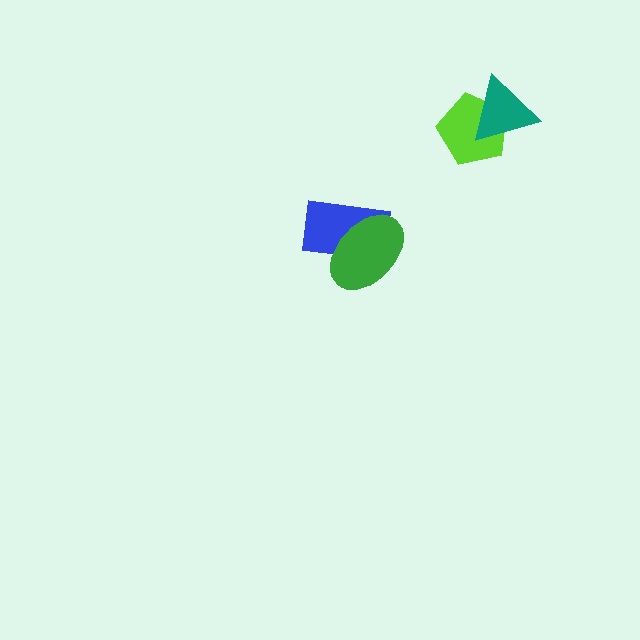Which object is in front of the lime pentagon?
The teal triangle is in front of the lime pentagon.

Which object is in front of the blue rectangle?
The green ellipse is in front of the blue rectangle.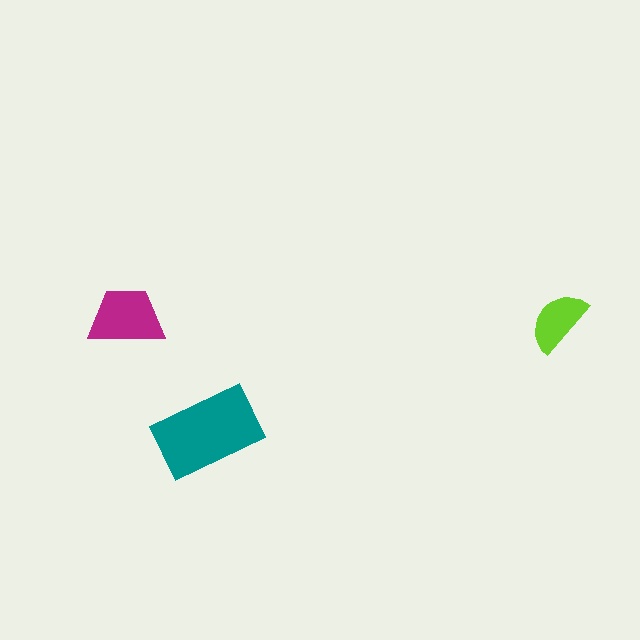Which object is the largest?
The teal rectangle.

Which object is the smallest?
The lime semicircle.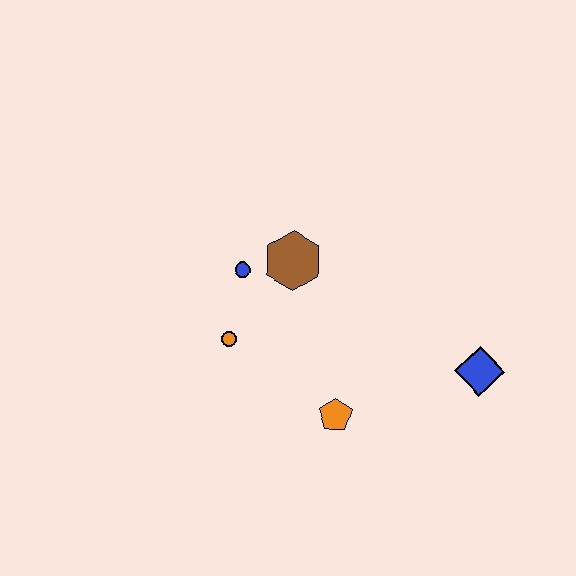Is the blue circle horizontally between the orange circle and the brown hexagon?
Yes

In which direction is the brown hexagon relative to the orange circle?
The brown hexagon is above the orange circle.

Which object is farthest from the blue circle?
The blue diamond is farthest from the blue circle.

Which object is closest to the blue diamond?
The orange pentagon is closest to the blue diamond.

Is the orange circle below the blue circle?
Yes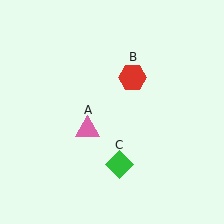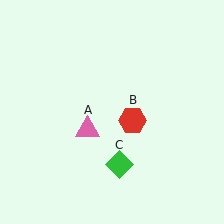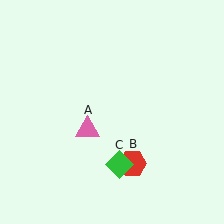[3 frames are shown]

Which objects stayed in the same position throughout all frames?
Pink triangle (object A) and green diamond (object C) remained stationary.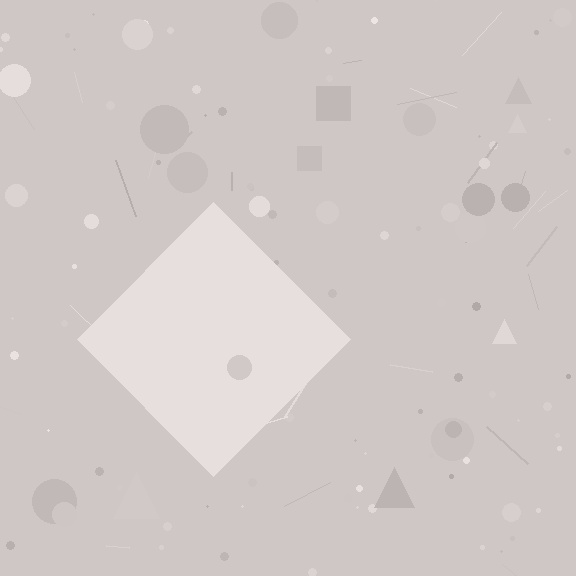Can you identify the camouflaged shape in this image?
The camouflaged shape is a diamond.